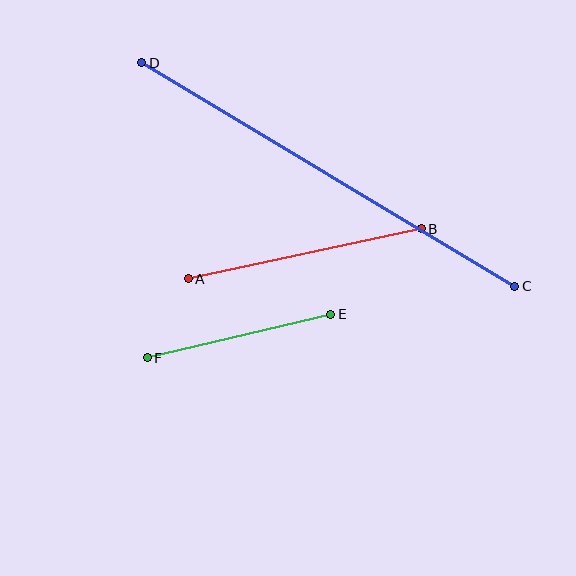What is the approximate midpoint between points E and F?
The midpoint is at approximately (239, 336) pixels.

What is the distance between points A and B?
The distance is approximately 238 pixels.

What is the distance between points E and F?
The distance is approximately 189 pixels.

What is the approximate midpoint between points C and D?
The midpoint is at approximately (328, 174) pixels.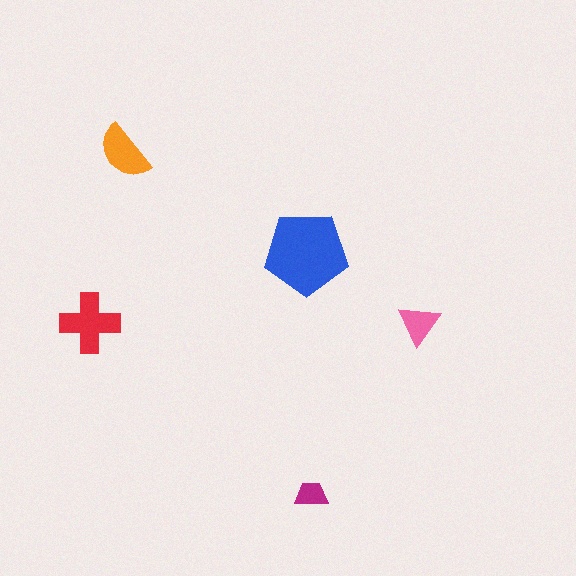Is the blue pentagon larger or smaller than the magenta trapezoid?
Larger.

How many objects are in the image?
There are 5 objects in the image.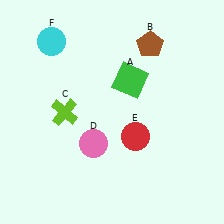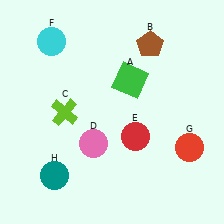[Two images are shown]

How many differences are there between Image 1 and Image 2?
There are 2 differences between the two images.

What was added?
A red circle (G), a teal circle (H) were added in Image 2.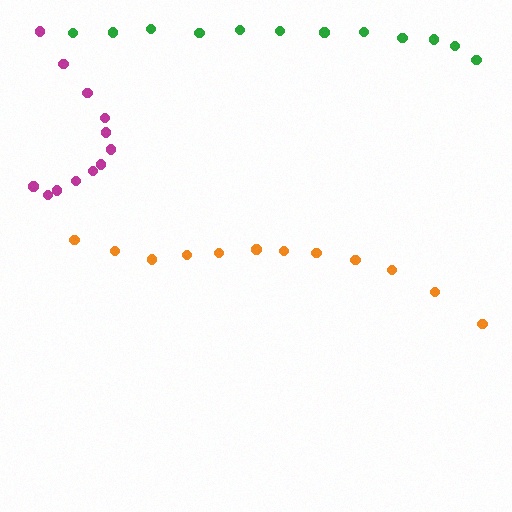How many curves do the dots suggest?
There are 3 distinct paths.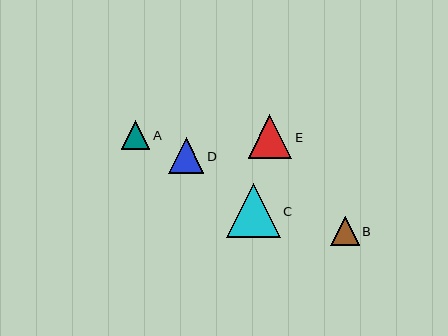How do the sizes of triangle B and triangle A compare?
Triangle B and triangle A are approximately the same size.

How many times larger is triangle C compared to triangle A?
Triangle C is approximately 1.9 times the size of triangle A.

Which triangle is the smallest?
Triangle A is the smallest with a size of approximately 28 pixels.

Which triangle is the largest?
Triangle C is the largest with a size of approximately 54 pixels.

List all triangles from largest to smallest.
From largest to smallest: C, E, D, B, A.